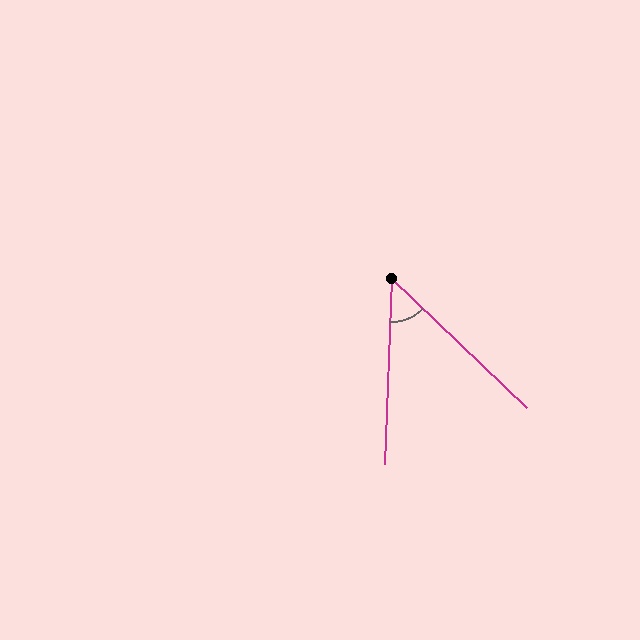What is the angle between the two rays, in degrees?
Approximately 48 degrees.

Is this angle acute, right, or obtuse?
It is acute.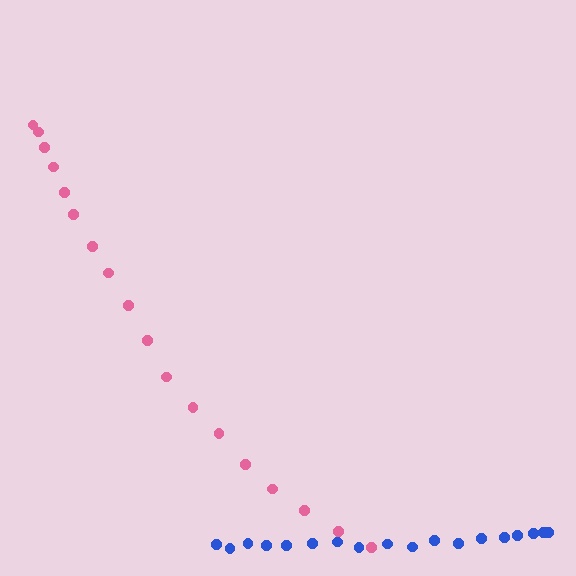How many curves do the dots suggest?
There are 2 distinct paths.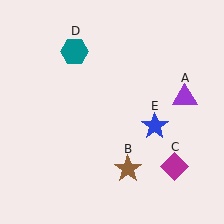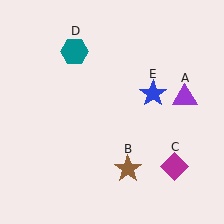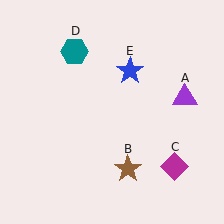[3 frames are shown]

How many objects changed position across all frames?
1 object changed position: blue star (object E).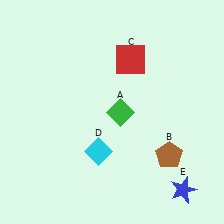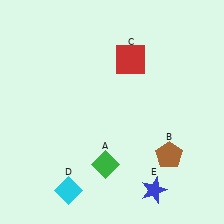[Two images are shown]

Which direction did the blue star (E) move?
The blue star (E) moved left.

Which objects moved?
The objects that moved are: the green diamond (A), the cyan diamond (D), the blue star (E).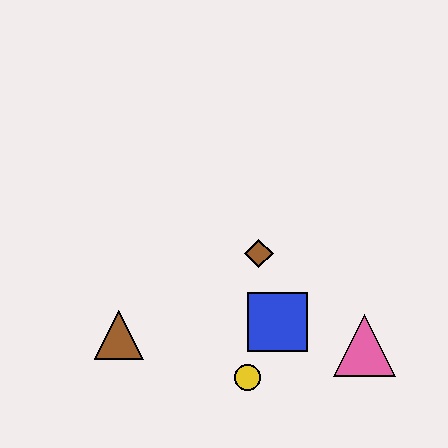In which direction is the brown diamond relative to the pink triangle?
The brown diamond is to the left of the pink triangle.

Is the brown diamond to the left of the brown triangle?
No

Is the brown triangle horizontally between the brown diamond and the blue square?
No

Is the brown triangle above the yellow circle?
Yes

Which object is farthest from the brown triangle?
The pink triangle is farthest from the brown triangle.